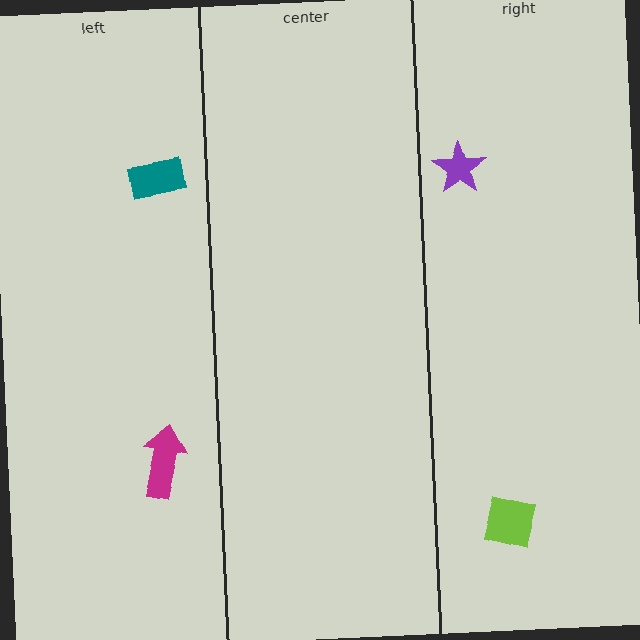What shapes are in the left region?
The teal rectangle, the magenta arrow.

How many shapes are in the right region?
2.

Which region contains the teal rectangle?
The left region.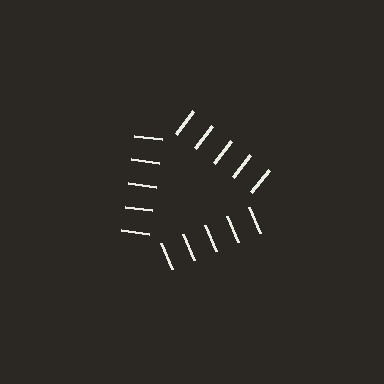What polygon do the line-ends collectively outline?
An illusory triangle — the line segments terminate on its edges but no continuous stroke is drawn.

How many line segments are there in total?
15 — 5 along each of the 3 edges.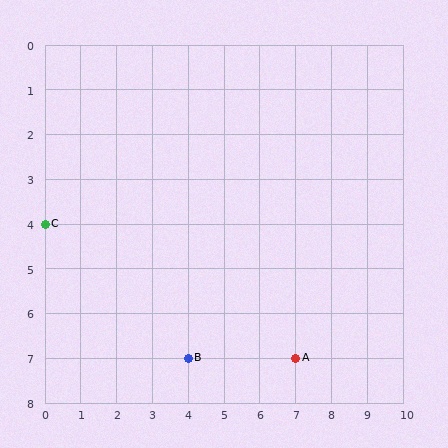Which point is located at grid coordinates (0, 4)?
Point C is at (0, 4).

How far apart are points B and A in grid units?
Points B and A are 3 columns apart.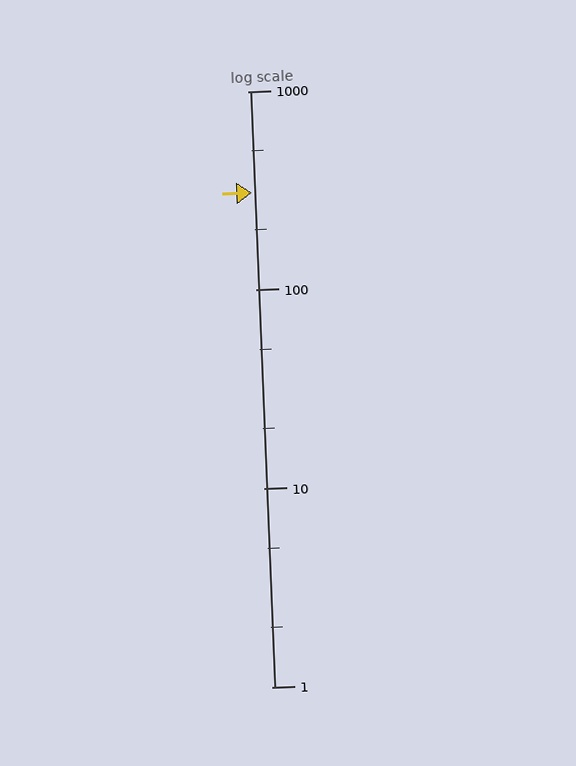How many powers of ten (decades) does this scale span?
The scale spans 3 decades, from 1 to 1000.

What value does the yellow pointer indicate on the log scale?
The pointer indicates approximately 310.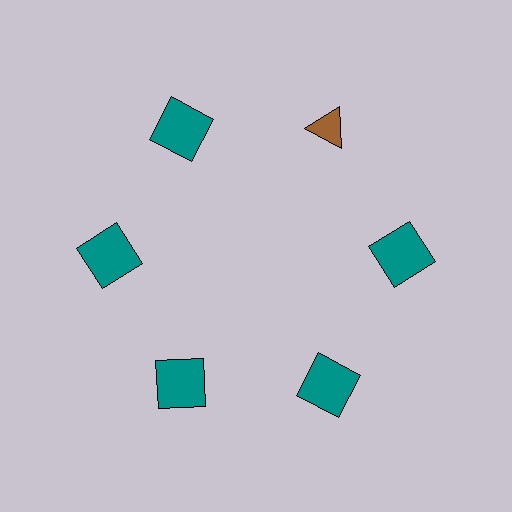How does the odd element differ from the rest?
It differs in both color (brown instead of teal) and shape (triangle instead of square).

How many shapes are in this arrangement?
There are 6 shapes arranged in a ring pattern.